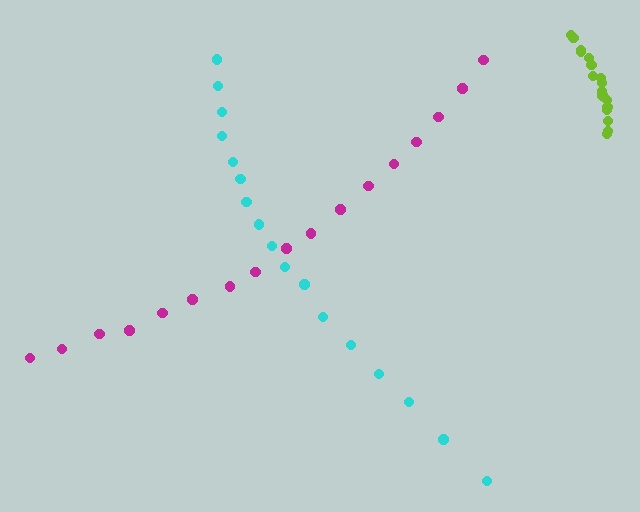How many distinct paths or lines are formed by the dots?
There are 3 distinct paths.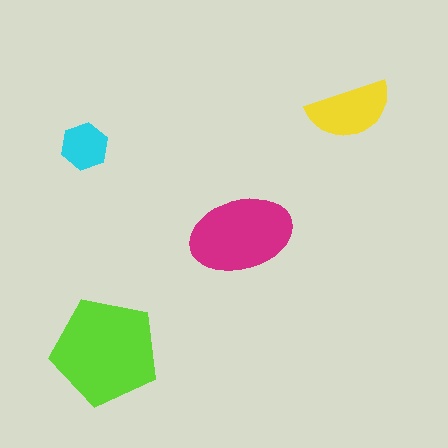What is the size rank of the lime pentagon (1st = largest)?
1st.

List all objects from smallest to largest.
The cyan hexagon, the yellow semicircle, the magenta ellipse, the lime pentagon.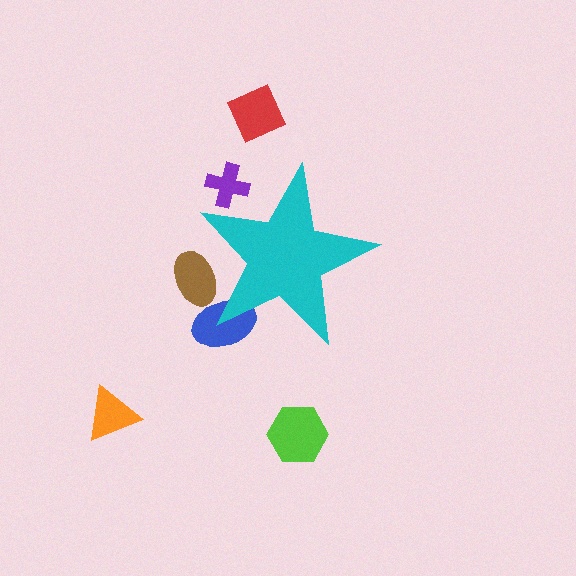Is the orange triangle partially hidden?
No, the orange triangle is fully visible.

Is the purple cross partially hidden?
Yes, the purple cross is partially hidden behind the cyan star.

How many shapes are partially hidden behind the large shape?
3 shapes are partially hidden.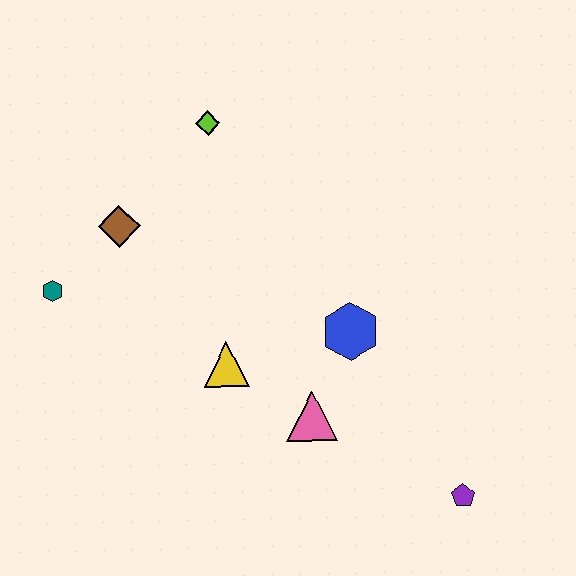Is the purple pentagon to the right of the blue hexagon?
Yes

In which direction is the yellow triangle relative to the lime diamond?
The yellow triangle is below the lime diamond.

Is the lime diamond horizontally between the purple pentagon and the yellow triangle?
No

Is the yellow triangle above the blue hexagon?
No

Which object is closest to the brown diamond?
The teal hexagon is closest to the brown diamond.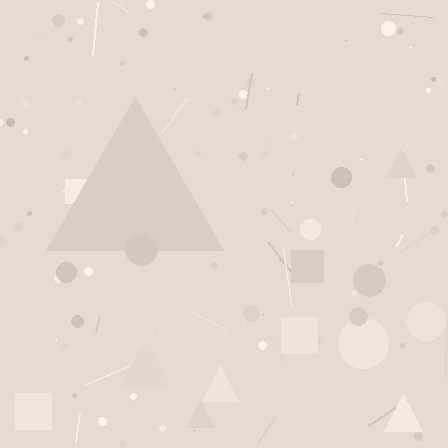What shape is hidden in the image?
A triangle is hidden in the image.